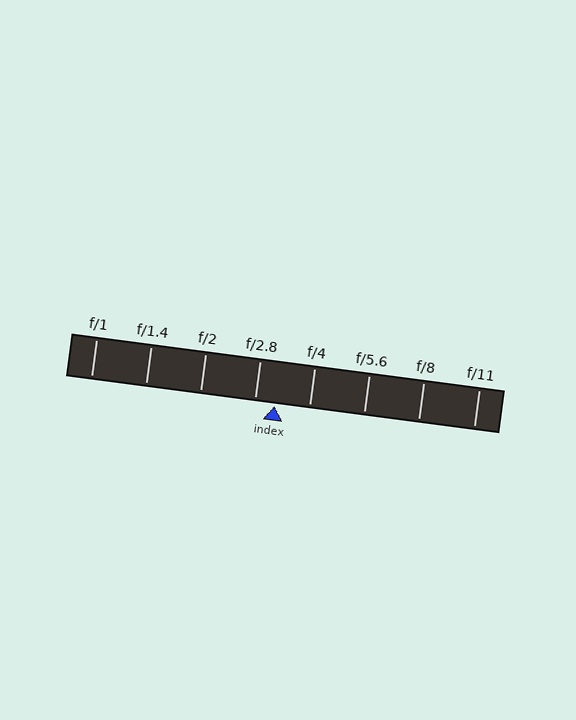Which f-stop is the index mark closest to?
The index mark is closest to f/2.8.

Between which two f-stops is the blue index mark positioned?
The index mark is between f/2.8 and f/4.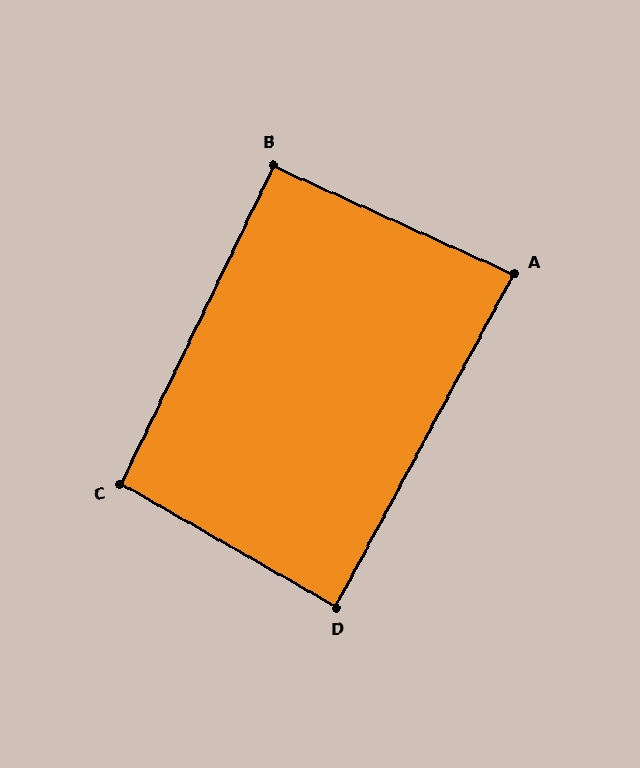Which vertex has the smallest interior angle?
A, at approximately 86 degrees.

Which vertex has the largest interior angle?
C, at approximately 94 degrees.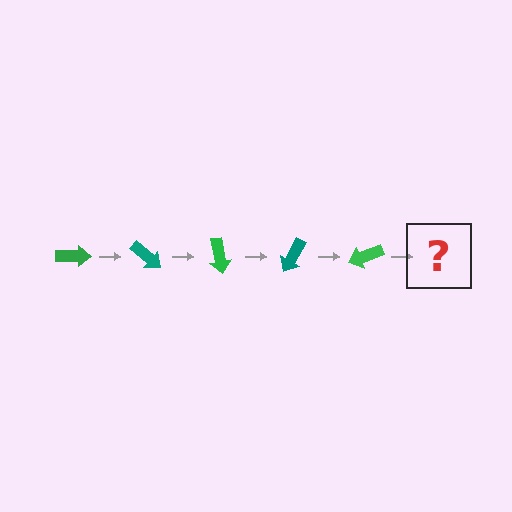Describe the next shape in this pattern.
It should be a teal arrow, rotated 200 degrees from the start.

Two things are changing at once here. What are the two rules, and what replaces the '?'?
The two rules are that it rotates 40 degrees each step and the color cycles through green and teal. The '?' should be a teal arrow, rotated 200 degrees from the start.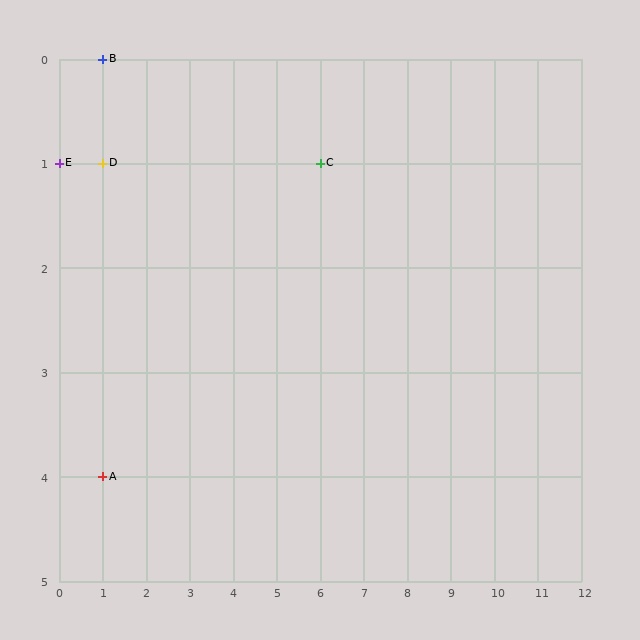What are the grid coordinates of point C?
Point C is at grid coordinates (6, 1).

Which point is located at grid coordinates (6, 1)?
Point C is at (6, 1).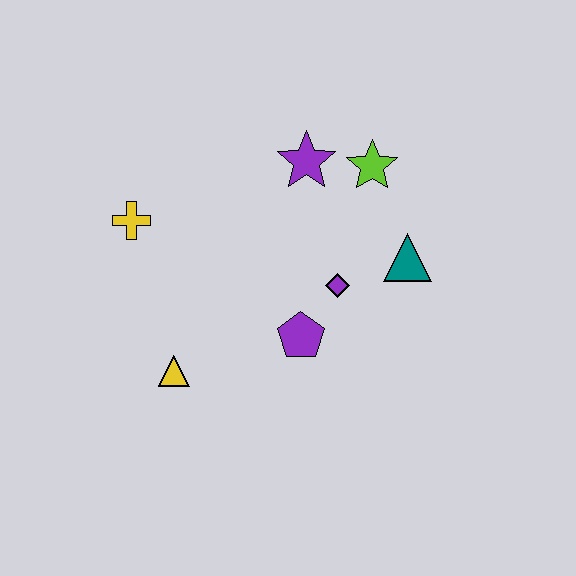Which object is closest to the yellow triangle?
The purple pentagon is closest to the yellow triangle.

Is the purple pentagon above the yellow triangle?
Yes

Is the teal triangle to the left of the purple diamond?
No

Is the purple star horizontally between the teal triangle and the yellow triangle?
Yes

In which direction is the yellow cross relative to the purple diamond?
The yellow cross is to the left of the purple diamond.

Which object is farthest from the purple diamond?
The yellow cross is farthest from the purple diamond.